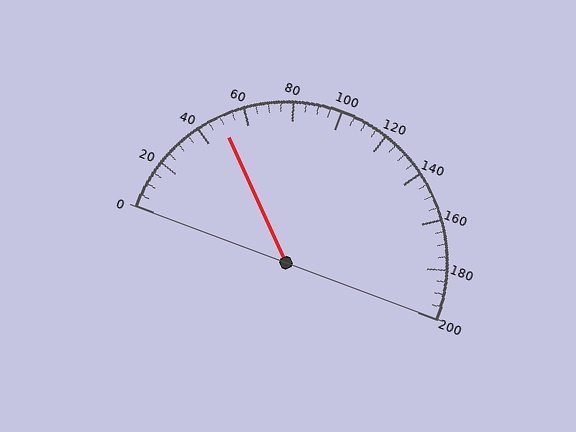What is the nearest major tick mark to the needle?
The nearest major tick mark is 40.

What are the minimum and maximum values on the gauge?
The gauge ranges from 0 to 200.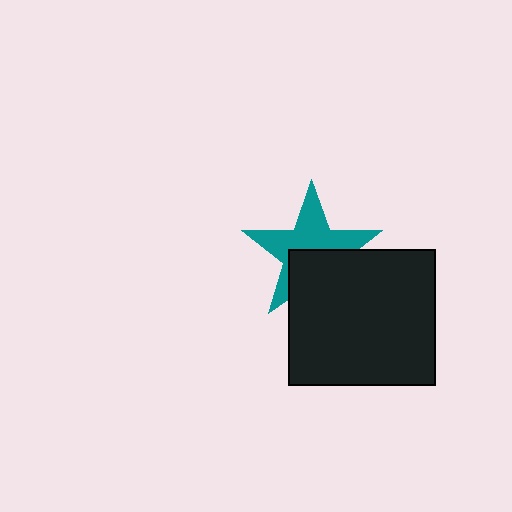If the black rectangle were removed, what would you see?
You would see the complete teal star.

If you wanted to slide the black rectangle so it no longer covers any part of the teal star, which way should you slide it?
Slide it down — that is the most direct way to separate the two shapes.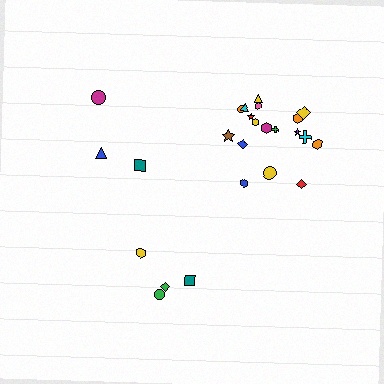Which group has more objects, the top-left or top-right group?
The top-right group.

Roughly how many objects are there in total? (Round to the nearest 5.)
Roughly 25 objects in total.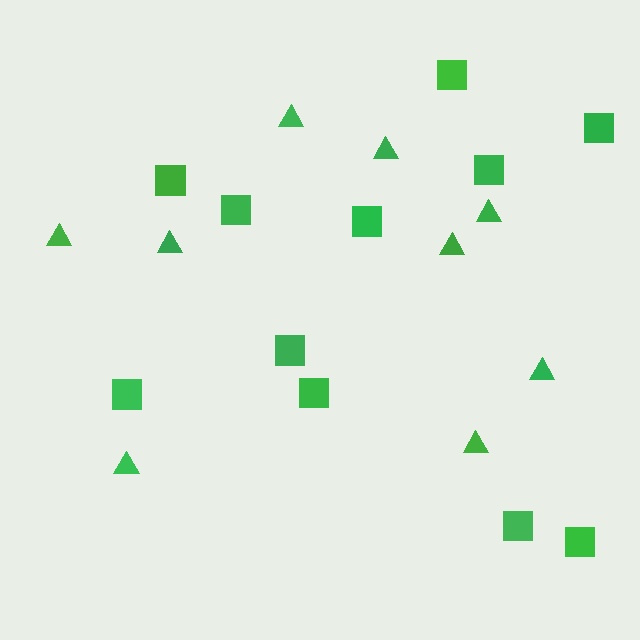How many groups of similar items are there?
There are 2 groups: one group of triangles (9) and one group of squares (11).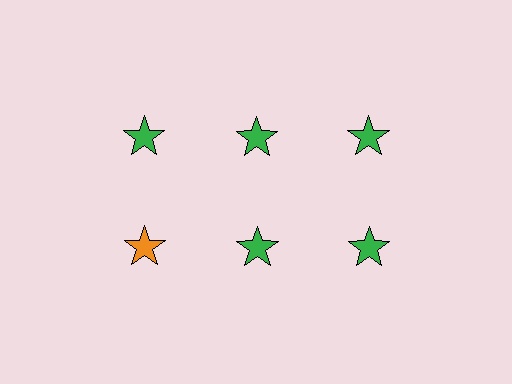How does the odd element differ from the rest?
It has a different color: orange instead of green.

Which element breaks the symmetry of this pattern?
The orange star in the second row, leftmost column breaks the symmetry. All other shapes are green stars.